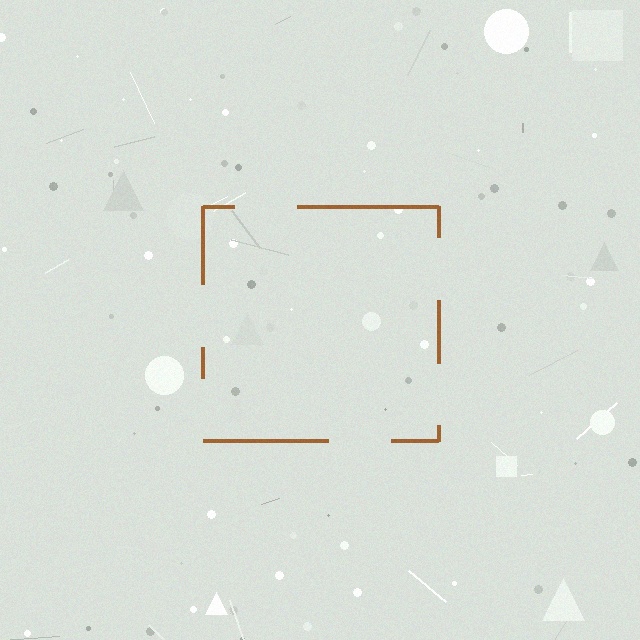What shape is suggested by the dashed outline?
The dashed outline suggests a square.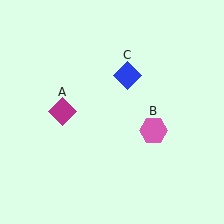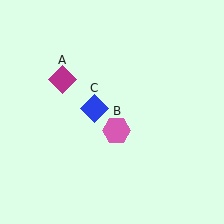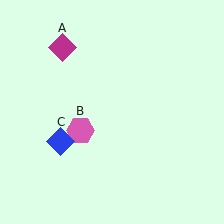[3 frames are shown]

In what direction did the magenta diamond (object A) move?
The magenta diamond (object A) moved up.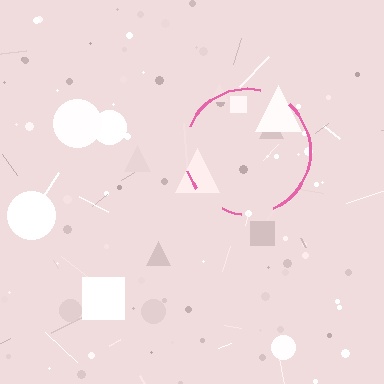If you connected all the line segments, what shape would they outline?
They would outline a circle.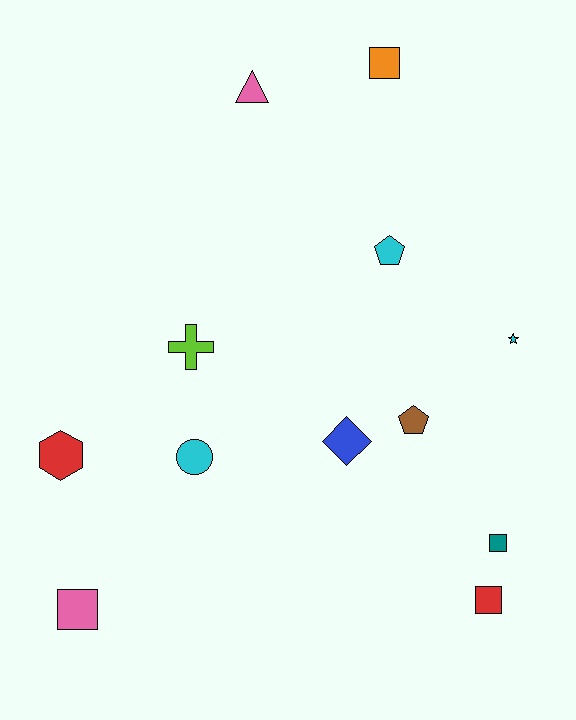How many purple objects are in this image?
There are no purple objects.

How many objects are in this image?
There are 12 objects.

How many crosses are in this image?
There is 1 cross.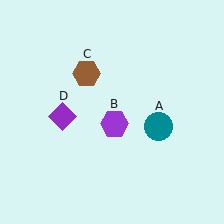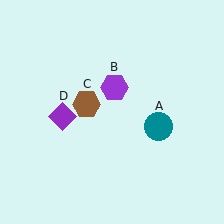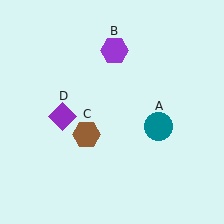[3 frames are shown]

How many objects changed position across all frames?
2 objects changed position: purple hexagon (object B), brown hexagon (object C).